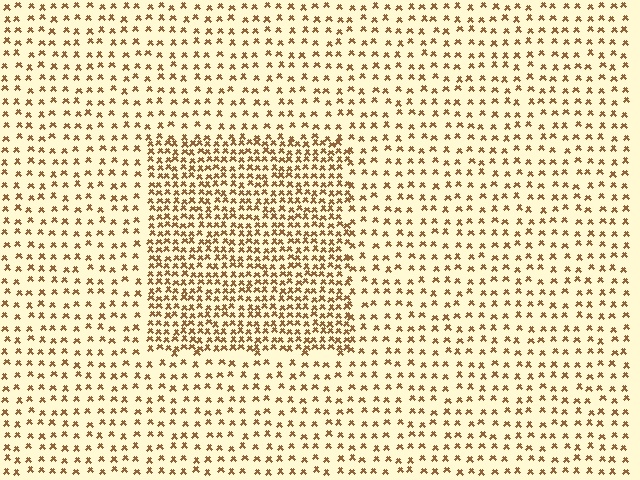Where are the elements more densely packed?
The elements are more densely packed inside the rectangle boundary.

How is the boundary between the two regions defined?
The boundary is defined by a change in element density (approximately 2.1x ratio). All elements are the same color, size, and shape.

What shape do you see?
I see a rectangle.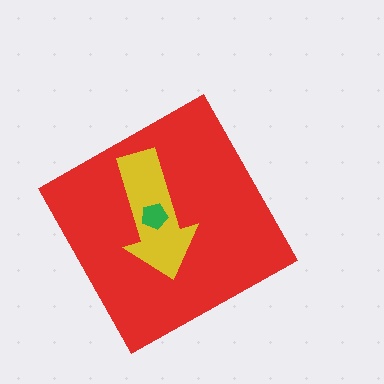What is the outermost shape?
The red diamond.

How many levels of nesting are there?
3.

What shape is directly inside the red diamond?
The yellow arrow.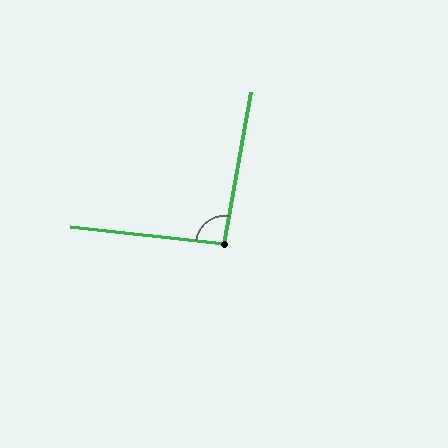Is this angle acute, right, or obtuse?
It is approximately a right angle.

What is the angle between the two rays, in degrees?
Approximately 94 degrees.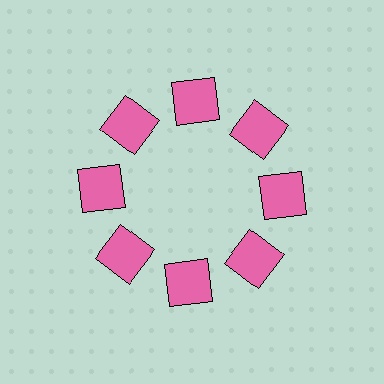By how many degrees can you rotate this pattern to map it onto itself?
The pattern maps onto itself every 45 degrees of rotation.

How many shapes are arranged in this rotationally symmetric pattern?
There are 8 shapes, arranged in 8 groups of 1.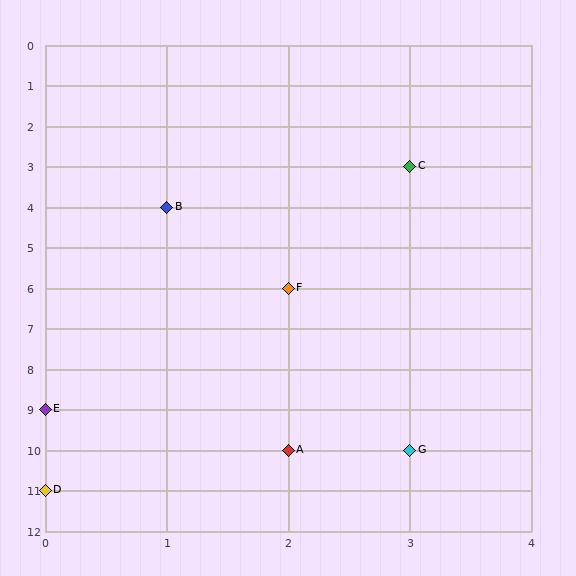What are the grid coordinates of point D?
Point D is at grid coordinates (0, 11).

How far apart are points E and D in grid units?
Points E and D are 2 rows apart.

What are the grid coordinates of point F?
Point F is at grid coordinates (2, 6).